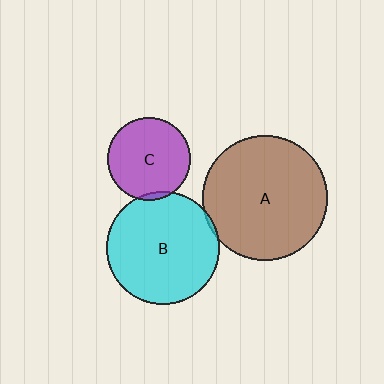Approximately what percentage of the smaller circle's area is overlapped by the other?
Approximately 5%.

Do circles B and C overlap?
Yes.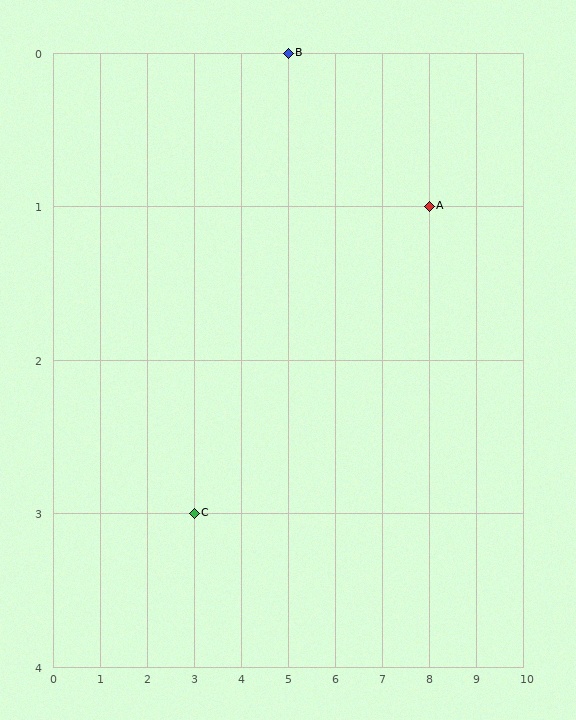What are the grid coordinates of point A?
Point A is at grid coordinates (8, 1).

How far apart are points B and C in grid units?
Points B and C are 2 columns and 3 rows apart (about 3.6 grid units diagonally).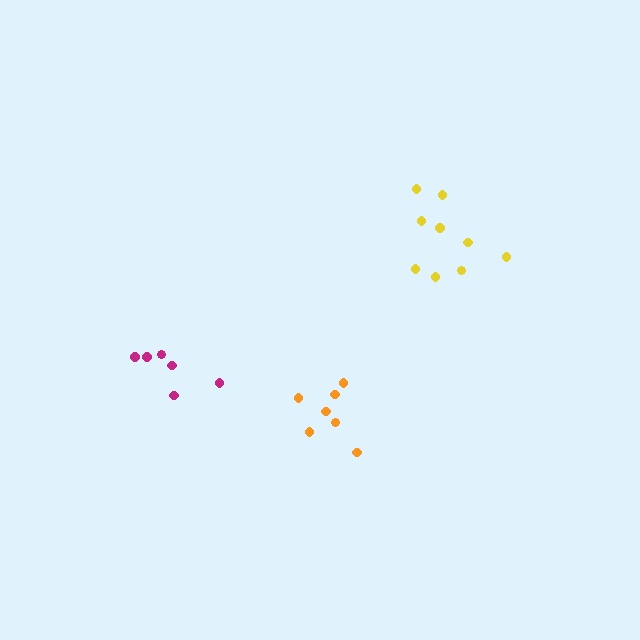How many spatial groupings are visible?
There are 3 spatial groupings.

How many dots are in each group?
Group 1: 7 dots, Group 2: 6 dots, Group 3: 9 dots (22 total).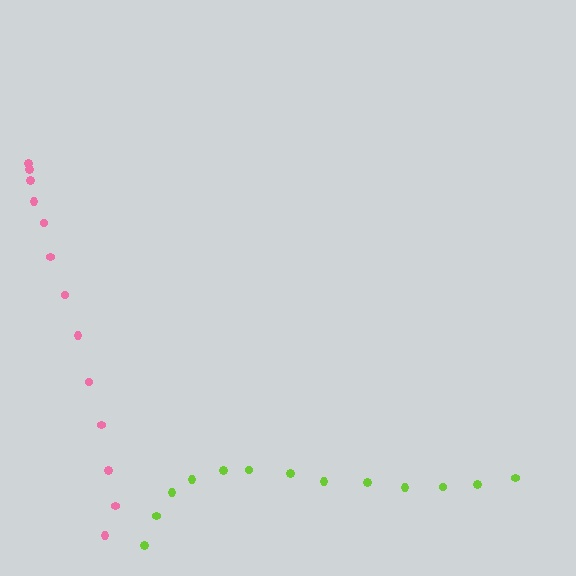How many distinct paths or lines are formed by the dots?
There are 2 distinct paths.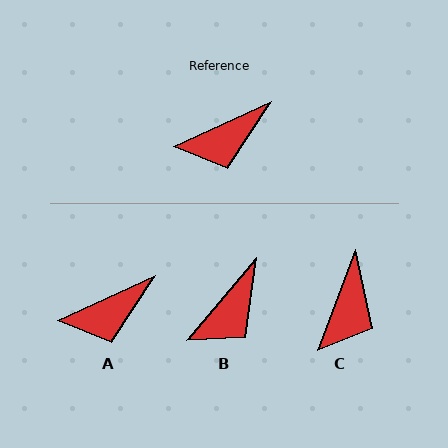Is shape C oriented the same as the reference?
No, it is off by about 45 degrees.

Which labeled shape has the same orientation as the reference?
A.